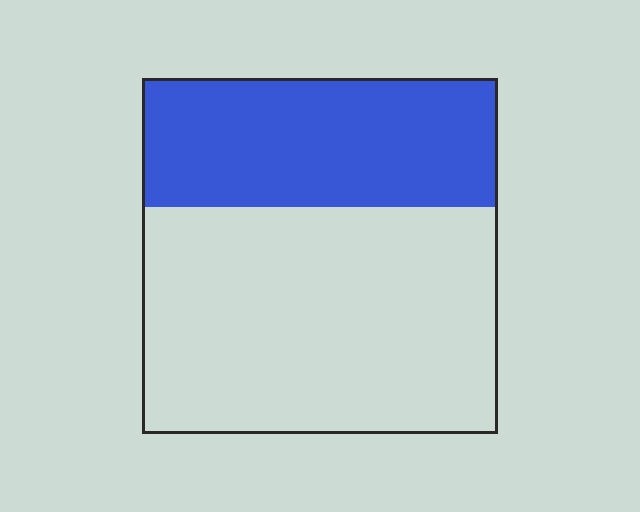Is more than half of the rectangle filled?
No.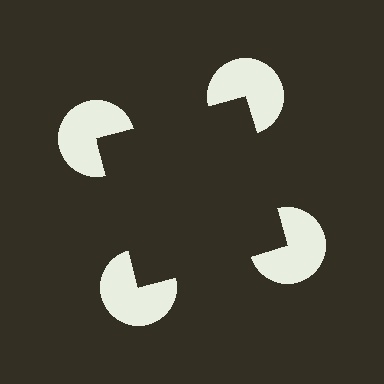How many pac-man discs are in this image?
There are 4 — one at each vertex of the illusory square.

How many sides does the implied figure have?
4 sides.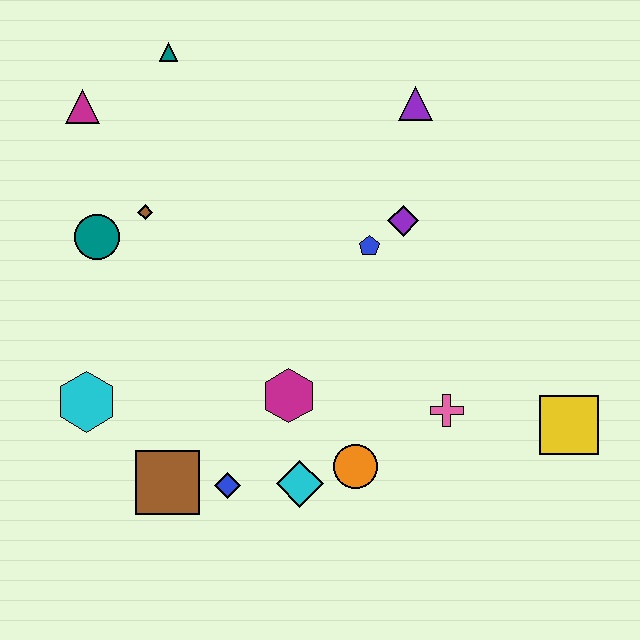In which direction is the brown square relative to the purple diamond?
The brown square is below the purple diamond.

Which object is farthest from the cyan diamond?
The teal triangle is farthest from the cyan diamond.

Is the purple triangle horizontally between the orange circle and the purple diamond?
No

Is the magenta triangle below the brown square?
No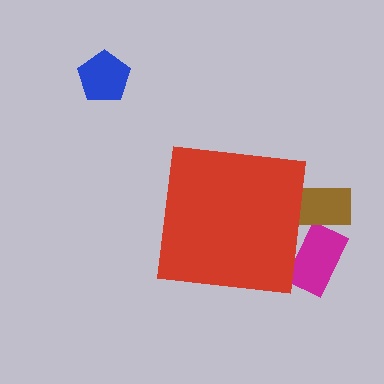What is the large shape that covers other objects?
A red square.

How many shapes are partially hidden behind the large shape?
2 shapes are partially hidden.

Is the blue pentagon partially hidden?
No, the blue pentagon is fully visible.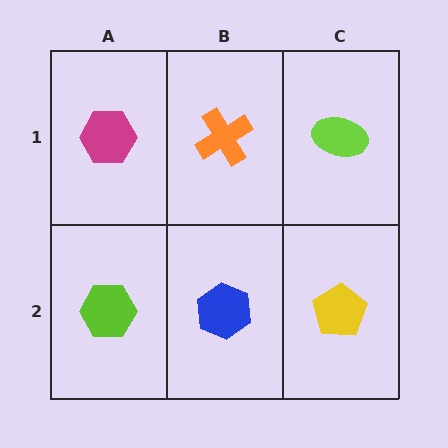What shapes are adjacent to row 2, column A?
A magenta hexagon (row 1, column A), a blue hexagon (row 2, column B).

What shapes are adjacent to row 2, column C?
A lime ellipse (row 1, column C), a blue hexagon (row 2, column B).